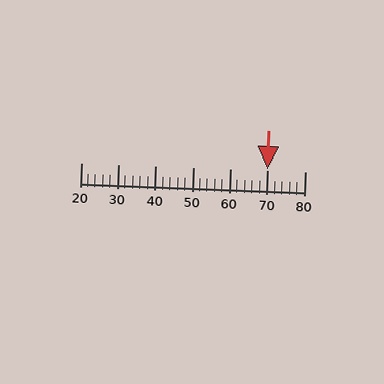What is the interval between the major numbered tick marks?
The major tick marks are spaced 10 units apart.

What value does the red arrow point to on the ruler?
The red arrow points to approximately 70.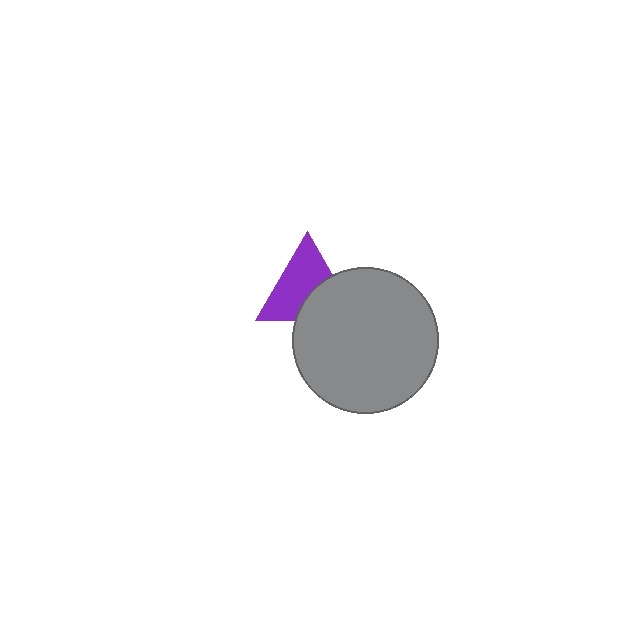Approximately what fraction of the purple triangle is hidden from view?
Roughly 37% of the purple triangle is hidden behind the gray circle.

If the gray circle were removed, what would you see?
You would see the complete purple triangle.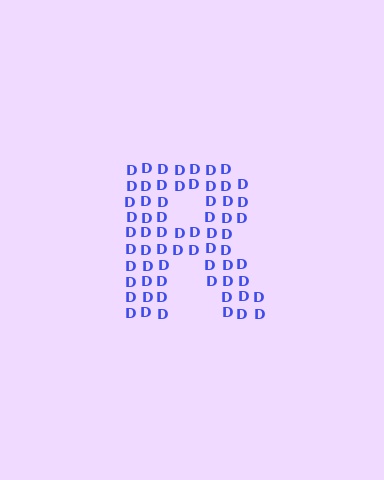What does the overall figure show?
The overall figure shows the letter R.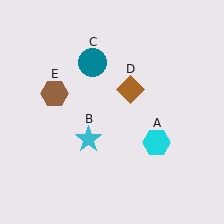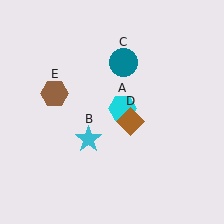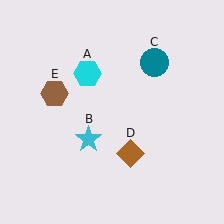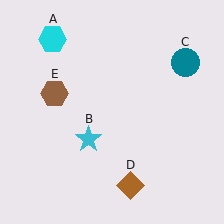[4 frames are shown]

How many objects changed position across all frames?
3 objects changed position: cyan hexagon (object A), teal circle (object C), brown diamond (object D).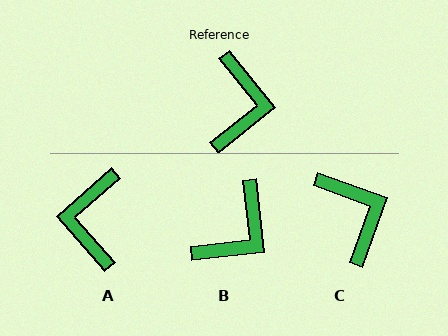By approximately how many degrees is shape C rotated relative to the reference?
Approximately 31 degrees counter-clockwise.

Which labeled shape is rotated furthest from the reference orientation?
A, about 178 degrees away.